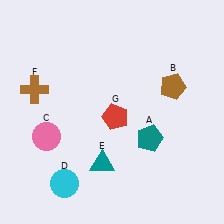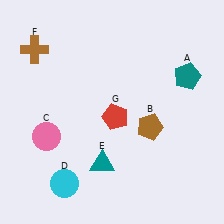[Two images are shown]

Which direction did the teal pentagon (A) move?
The teal pentagon (A) moved up.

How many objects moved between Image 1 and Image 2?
3 objects moved between the two images.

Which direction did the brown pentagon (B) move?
The brown pentagon (B) moved down.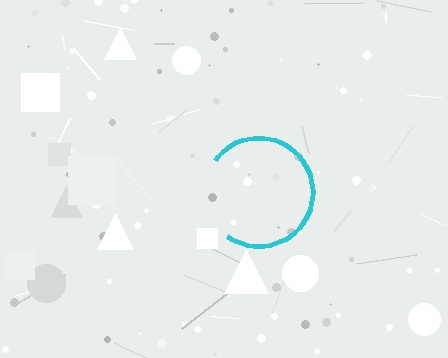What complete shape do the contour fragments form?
The contour fragments form a circle.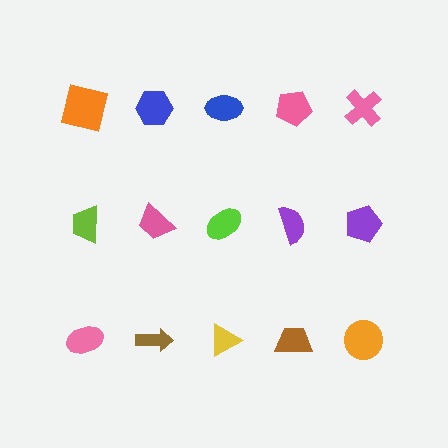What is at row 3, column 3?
A yellow triangle.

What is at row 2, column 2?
A pink trapezoid.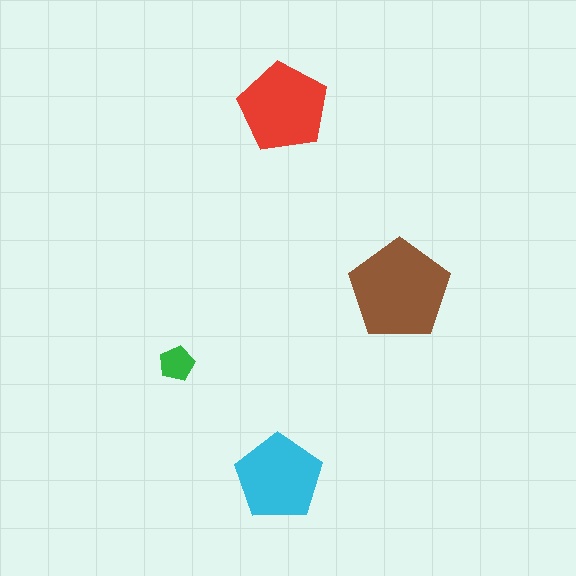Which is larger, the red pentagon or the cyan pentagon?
The red one.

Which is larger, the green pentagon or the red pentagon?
The red one.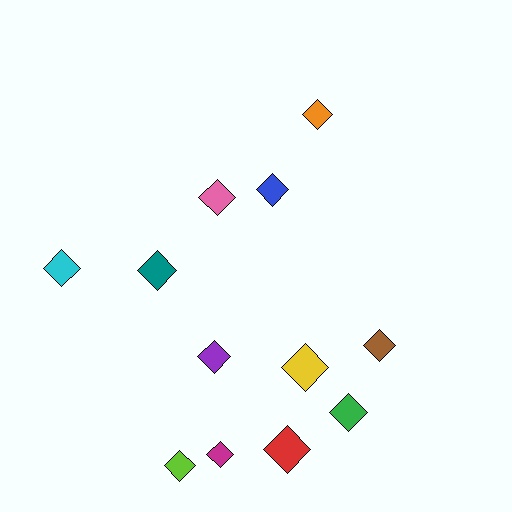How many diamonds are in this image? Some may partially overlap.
There are 12 diamonds.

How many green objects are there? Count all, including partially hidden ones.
There is 1 green object.